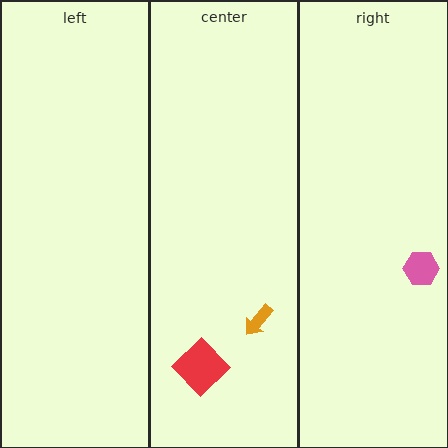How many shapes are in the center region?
2.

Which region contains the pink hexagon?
The right region.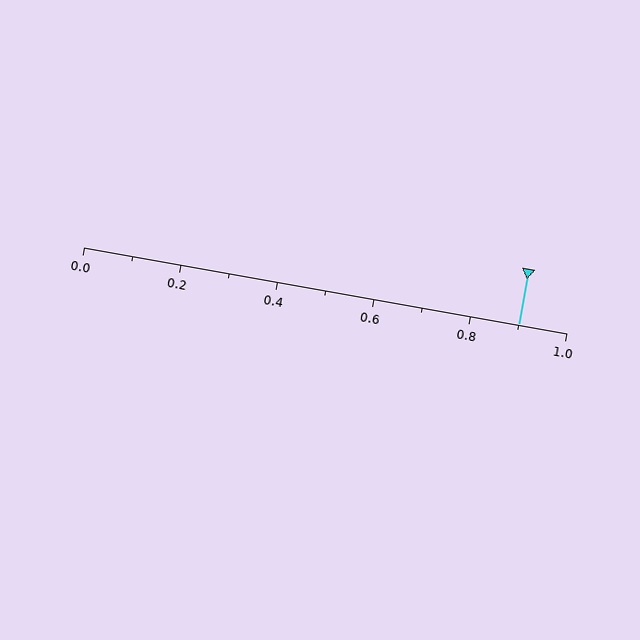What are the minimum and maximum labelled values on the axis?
The axis runs from 0.0 to 1.0.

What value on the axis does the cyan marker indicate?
The marker indicates approximately 0.9.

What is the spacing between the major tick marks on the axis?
The major ticks are spaced 0.2 apart.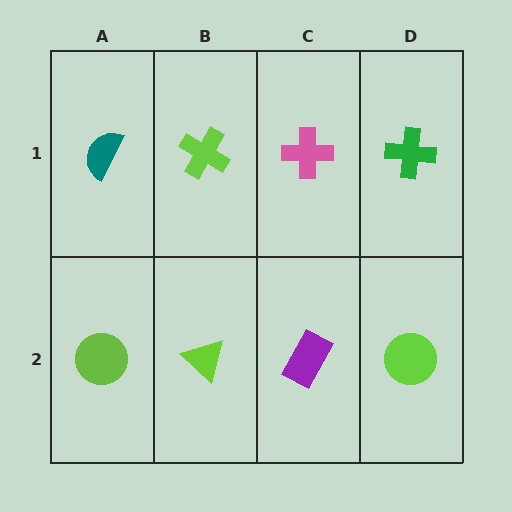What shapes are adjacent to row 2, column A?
A teal semicircle (row 1, column A), a lime triangle (row 2, column B).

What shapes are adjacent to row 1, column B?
A lime triangle (row 2, column B), a teal semicircle (row 1, column A), a pink cross (row 1, column C).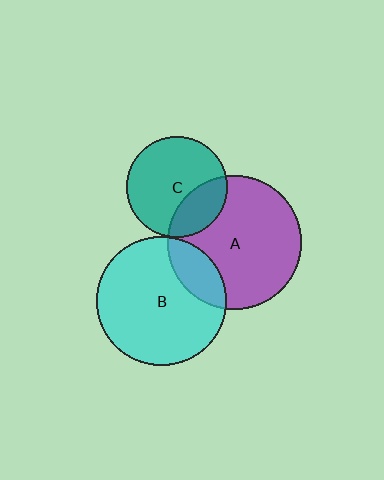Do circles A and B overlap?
Yes.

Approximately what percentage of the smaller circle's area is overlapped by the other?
Approximately 20%.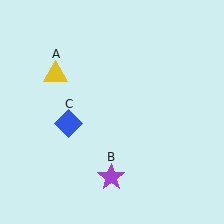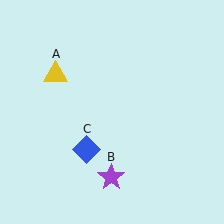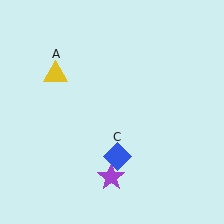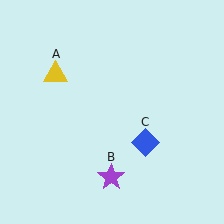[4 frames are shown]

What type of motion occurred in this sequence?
The blue diamond (object C) rotated counterclockwise around the center of the scene.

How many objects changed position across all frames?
1 object changed position: blue diamond (object C).